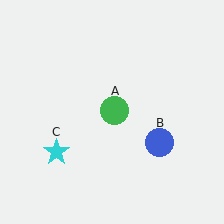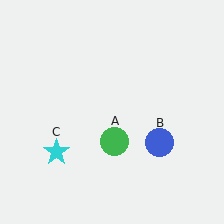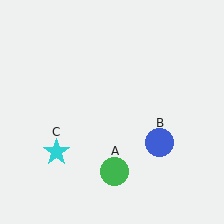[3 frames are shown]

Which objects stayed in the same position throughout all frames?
Blue circle (object B) and cyan star (object C) remained stationary.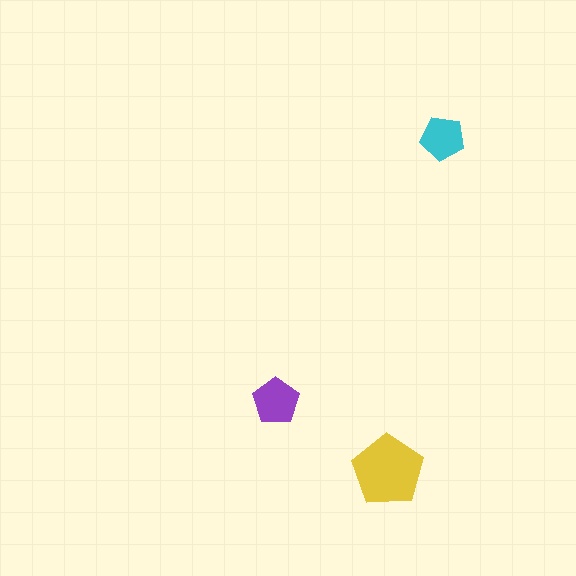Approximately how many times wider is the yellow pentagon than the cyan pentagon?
About 1.5 times wider.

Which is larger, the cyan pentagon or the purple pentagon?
The purple one.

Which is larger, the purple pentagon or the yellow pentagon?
The yellow one.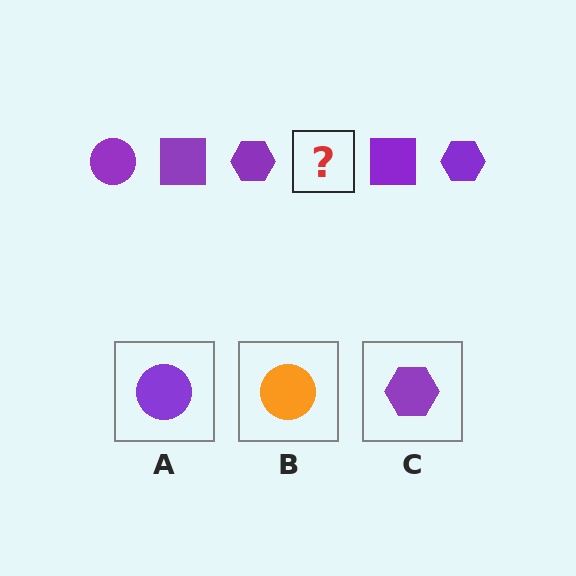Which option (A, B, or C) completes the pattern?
A.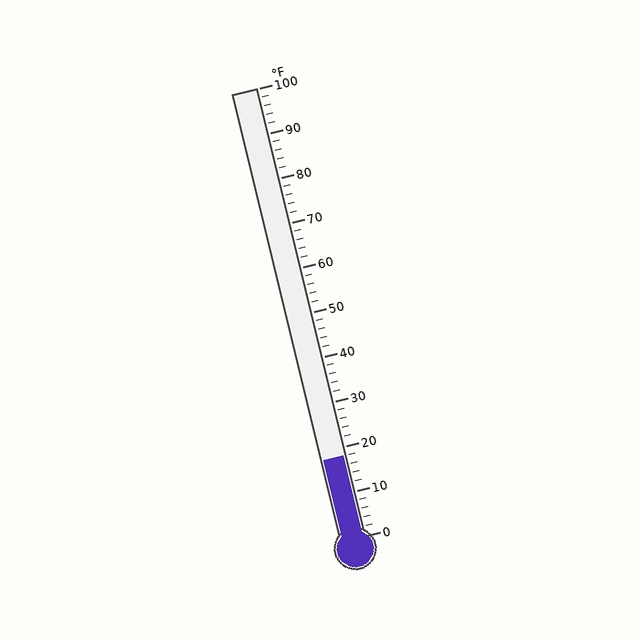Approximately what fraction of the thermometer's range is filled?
The thermometer is filled to approximately 20% of its range.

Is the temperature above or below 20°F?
The temperature is below 20°F.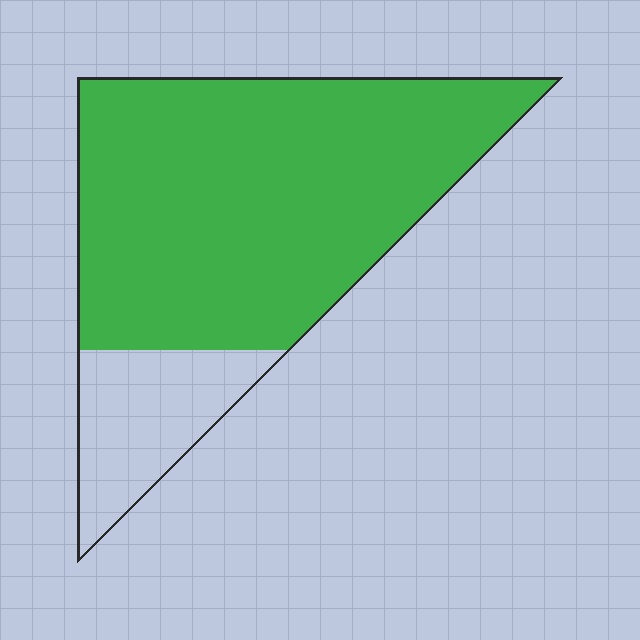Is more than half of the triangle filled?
Yes.